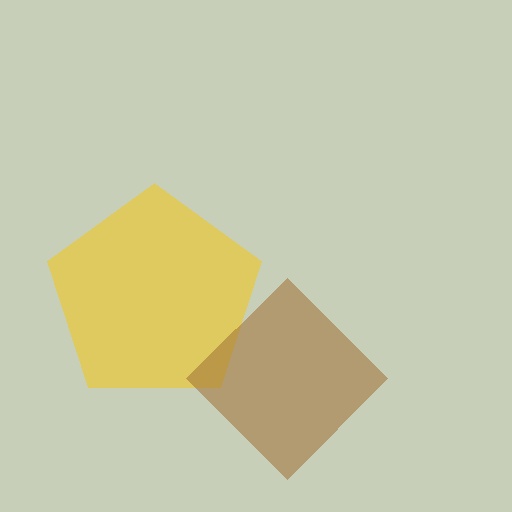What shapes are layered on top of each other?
The layered shapes are: a yellow pentagon, a brown diamond.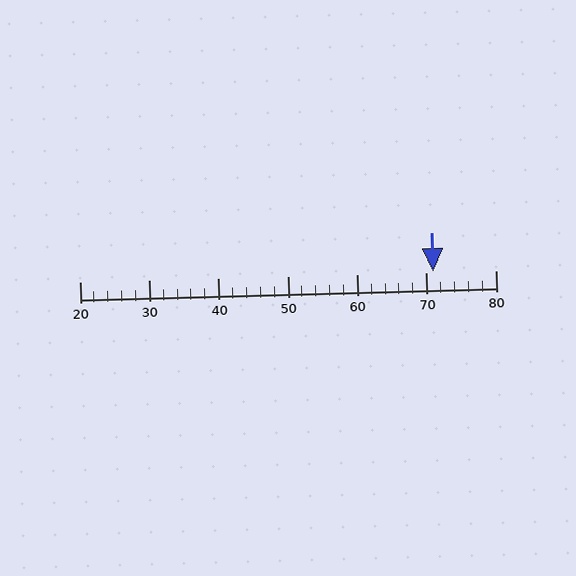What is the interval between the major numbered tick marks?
The major tick marks are spaced 10 units apart.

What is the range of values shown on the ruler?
The ruler shows values from 20 to 80.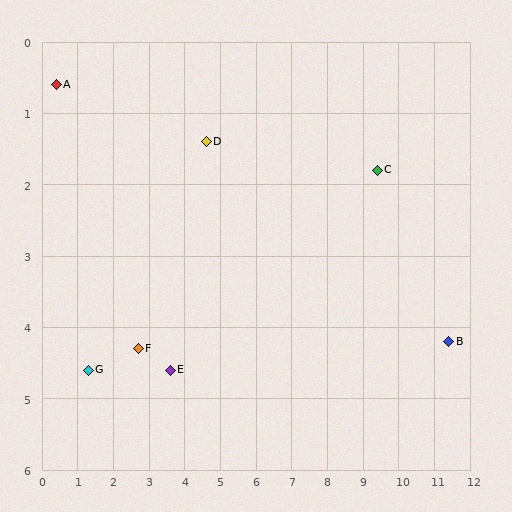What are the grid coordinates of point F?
Point F is at approximately (2.7, 4.3).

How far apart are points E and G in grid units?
Points E and G are about 2.3 grid units apart.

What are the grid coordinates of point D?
Point D is at approximately (4.6, 1.4).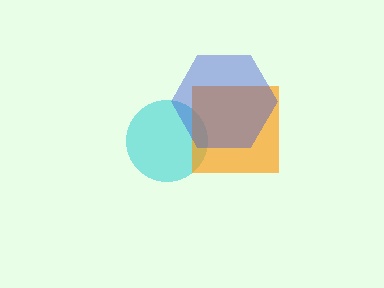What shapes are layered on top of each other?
The layered shapes are: a cyan circle, an orange square, a blue hexagon.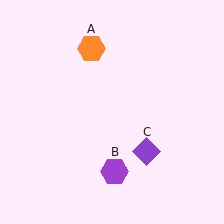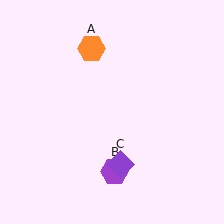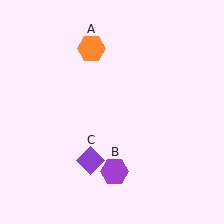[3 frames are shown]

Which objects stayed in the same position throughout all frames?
Orange hexagon (object A) and purple hexagon (object B) remained stationary.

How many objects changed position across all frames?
1 object changed position: purple diamond (object C).